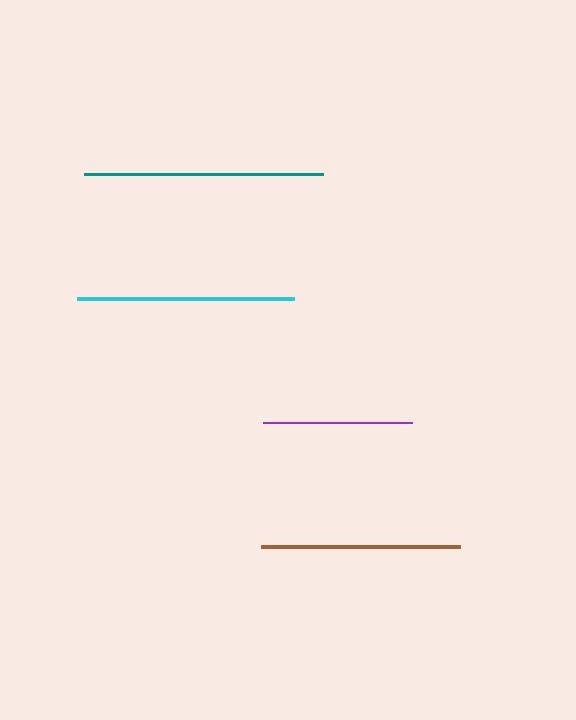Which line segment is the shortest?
The purple line is the shortest at approximately 149 pixels.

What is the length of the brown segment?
The brown segment is approximately 199 pixels long.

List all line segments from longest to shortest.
From longest to shortest: teal, cyan, brown, purple.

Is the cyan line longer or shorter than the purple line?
The cyan line is longer than the purple line.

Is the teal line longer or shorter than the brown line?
The teal line is longer than the brown line.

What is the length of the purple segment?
The purple segment is approximately 149 pixels long.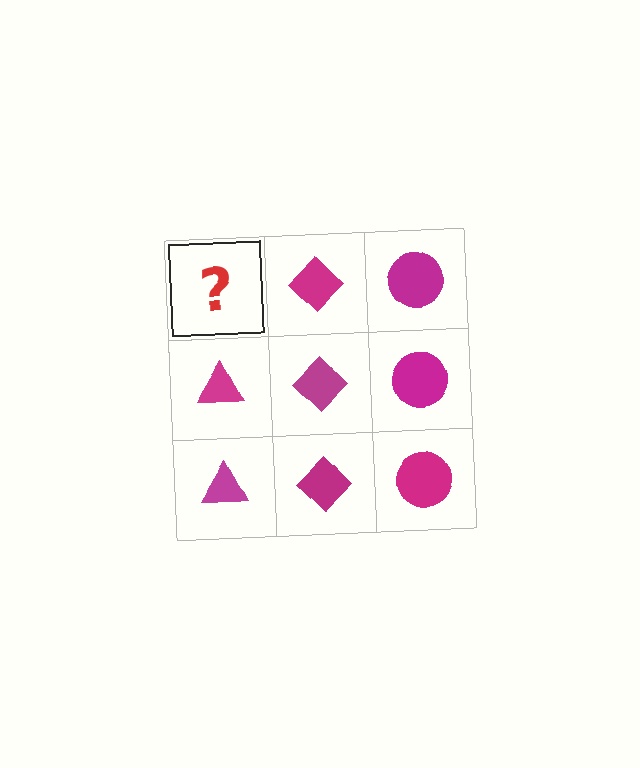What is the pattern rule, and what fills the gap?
The rule is that each column has a consistent shape. The gap should be filled with a magenta triangle.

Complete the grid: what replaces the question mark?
The question mark should be replaced with a magenta triangle.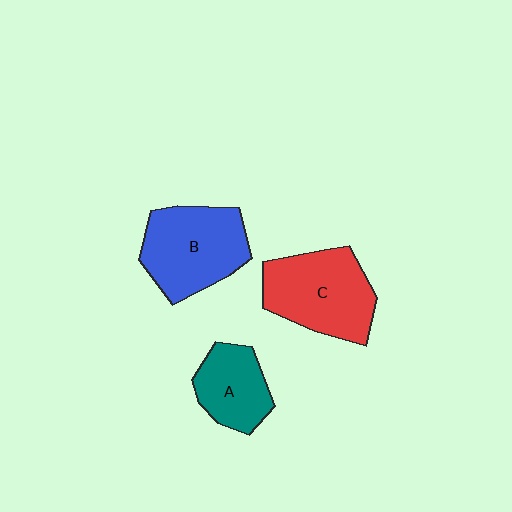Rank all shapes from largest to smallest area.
From largest to smallest: C (red), B (blue), A (teal).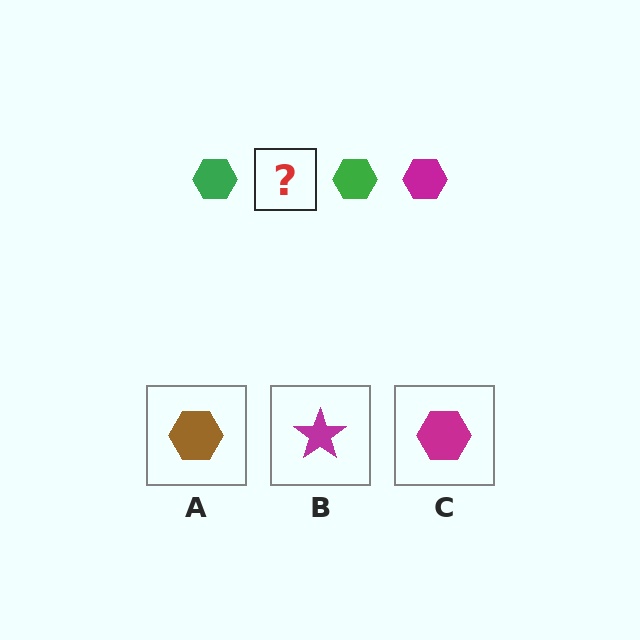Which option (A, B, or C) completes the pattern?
C.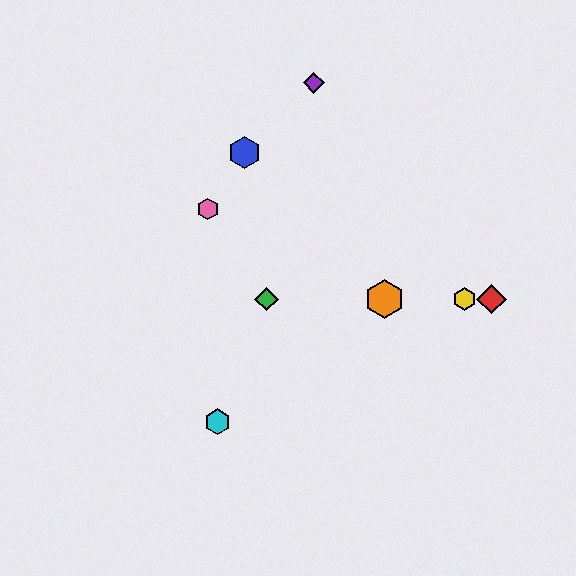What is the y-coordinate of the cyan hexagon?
The cyan hexagon is at y≈422.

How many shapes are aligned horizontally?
4 shapes (the red diamond, the green diamond, the yellow hexagon, the orange hexagon) are aligned horizontally.